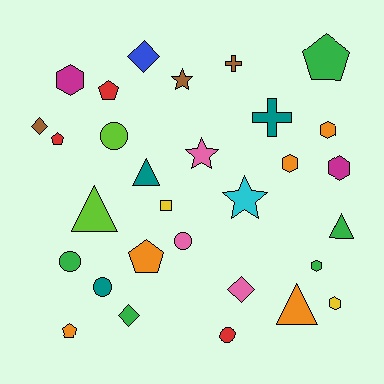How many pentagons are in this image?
There are 5 pentagons.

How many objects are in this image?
There are 30 objects.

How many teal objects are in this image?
There are 3 teal objects.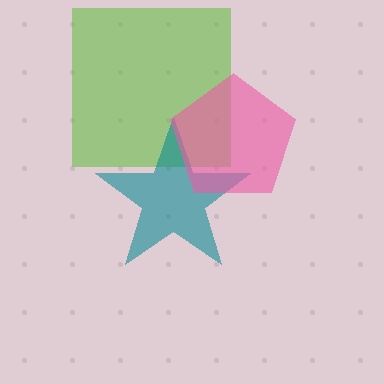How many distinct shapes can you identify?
There are 3 distinct shapes: a lime square, a teal star, a pink pentagon.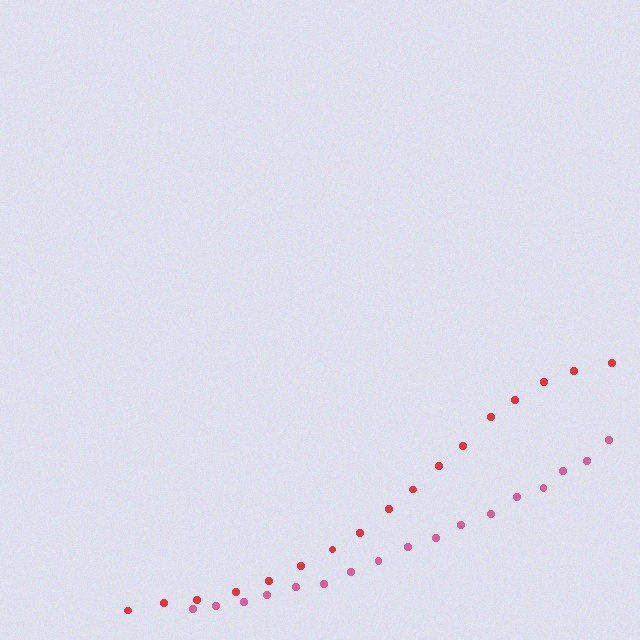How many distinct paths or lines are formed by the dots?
There are 2 distinct paths.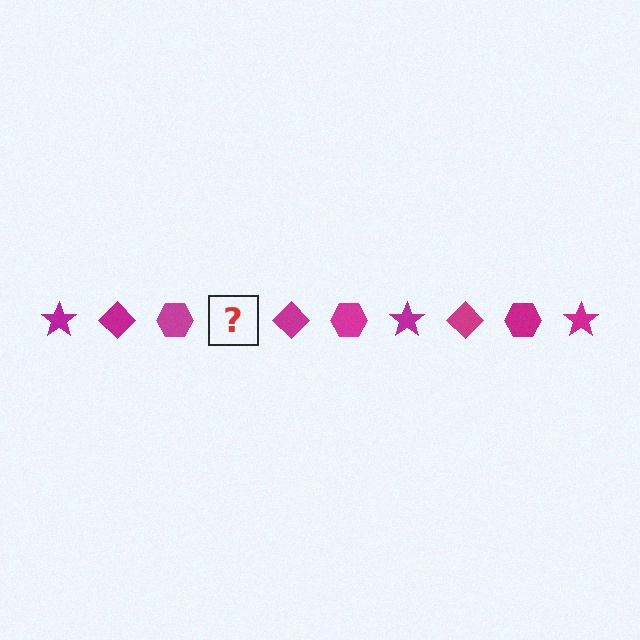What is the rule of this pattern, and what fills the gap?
The rule is that the pattern cycles through star, diamond, hexagon shapes in magenta. The gap should be filled with a magenta star.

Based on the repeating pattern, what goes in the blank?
The blank should be a magenta star.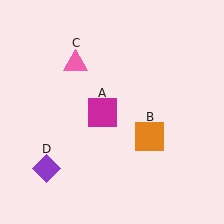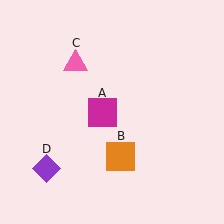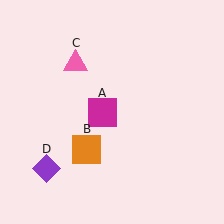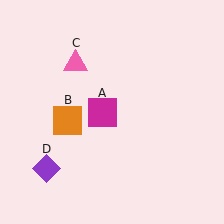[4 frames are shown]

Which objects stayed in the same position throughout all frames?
Magenta square (object A) and pink triangle (object C) and purple diamond (object D) remained stationary.